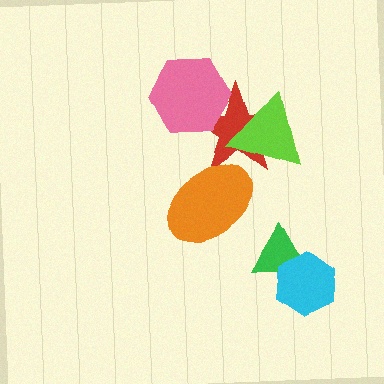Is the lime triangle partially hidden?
No, no other shape covers it.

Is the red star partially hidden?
Yes, it is partially covered by another shape.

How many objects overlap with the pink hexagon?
1 object overlaps with the pink hexagon.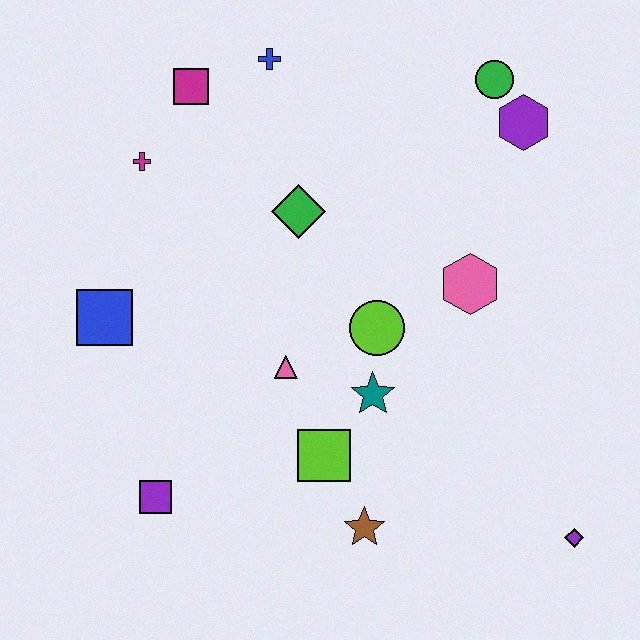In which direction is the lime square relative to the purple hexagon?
The lime square is below the purple hexagon.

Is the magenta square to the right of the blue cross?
No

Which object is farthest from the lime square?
The green circle is farthest from the lime square.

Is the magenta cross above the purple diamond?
Yes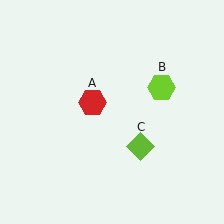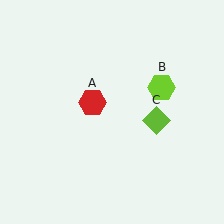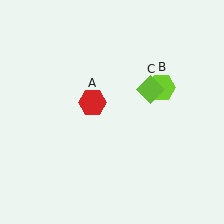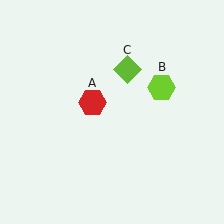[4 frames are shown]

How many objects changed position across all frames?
1 object changed position: lime diamond (object C).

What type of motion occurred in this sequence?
The lime diamond (object C) rotated counterclockwise around the center of the scene.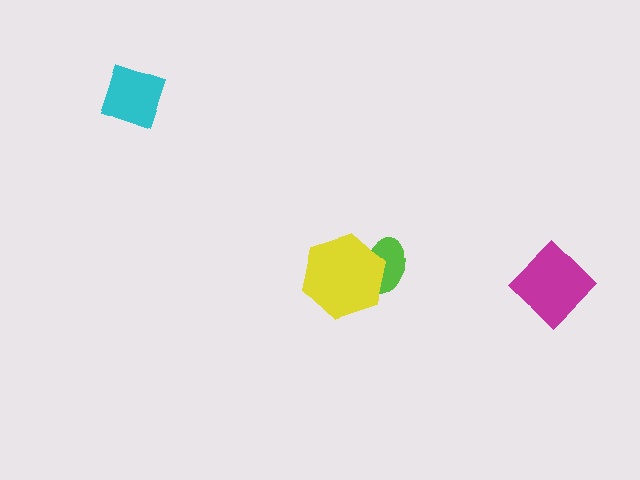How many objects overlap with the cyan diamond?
0 objects overlap with the cyan diamond.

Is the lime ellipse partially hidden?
Yes, it is partially covered by another shape.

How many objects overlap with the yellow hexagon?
1 object overlaps with the yellow hexagon.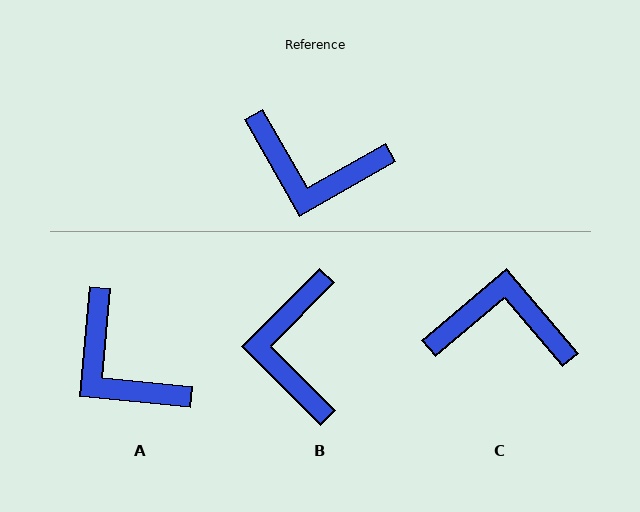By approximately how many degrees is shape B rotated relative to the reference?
Approximately 74 degrees clockwise.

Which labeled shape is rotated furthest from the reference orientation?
C, about 169 degrees away.